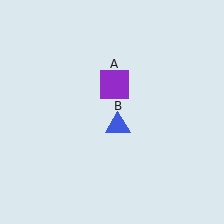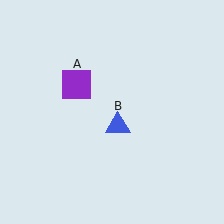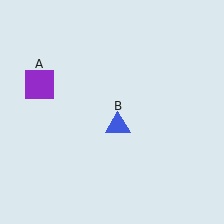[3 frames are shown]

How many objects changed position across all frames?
1 object changed position: purple square (object A).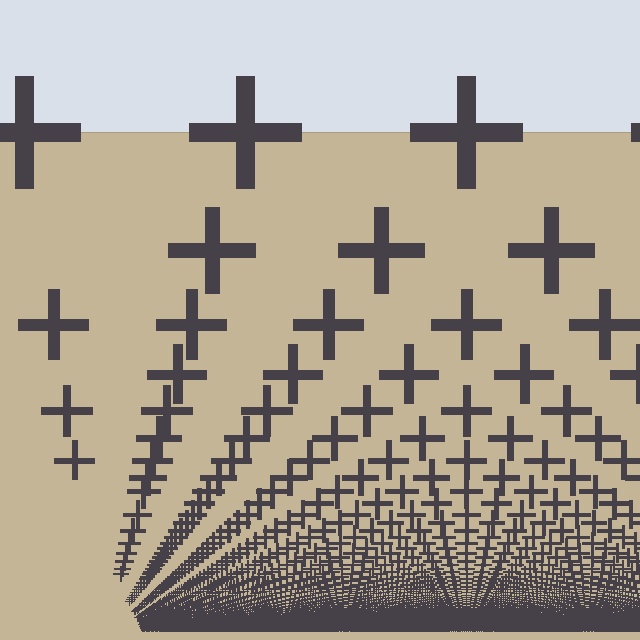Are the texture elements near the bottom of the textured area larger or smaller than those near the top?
Smaller. The gradient is inverted — elements near the bottom are smaller and denser.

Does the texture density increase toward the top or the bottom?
Density increases toward the bottom.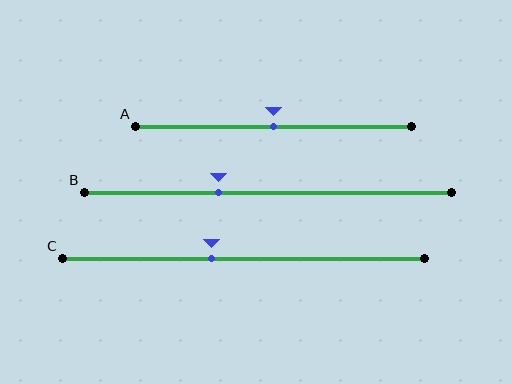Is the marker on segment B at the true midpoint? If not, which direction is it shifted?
No, the marker on segment B is shifted to the left by about 14% of the segment length.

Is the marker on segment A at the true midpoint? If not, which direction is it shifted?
Yes, the marker on segment A is at the true midpoint.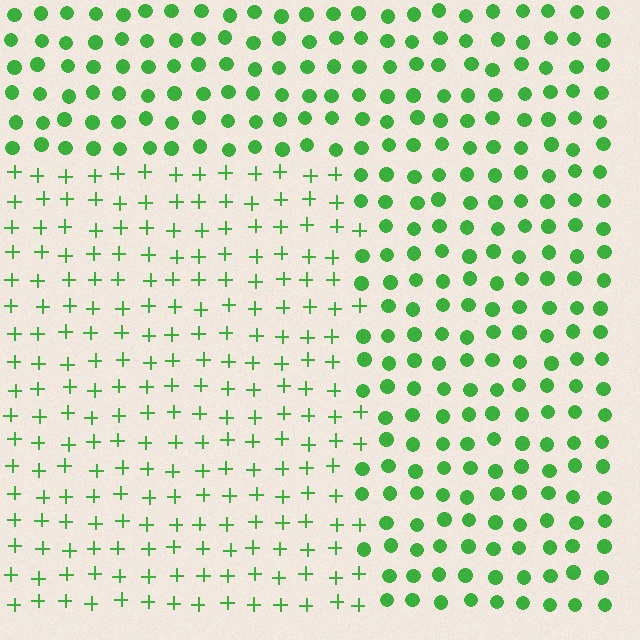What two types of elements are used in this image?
The image uses plus signs inside the rectangle region and circles outside it.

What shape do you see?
I see a rectangle.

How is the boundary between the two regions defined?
The boundary is defined by a change in element shape: plus signs inside vs. circles outside. All elements share the same color and spacing.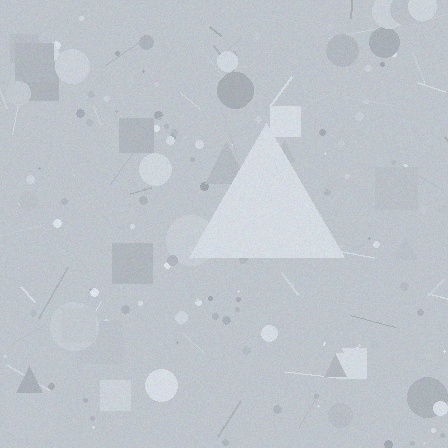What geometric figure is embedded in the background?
A triangle is embedded in the background.